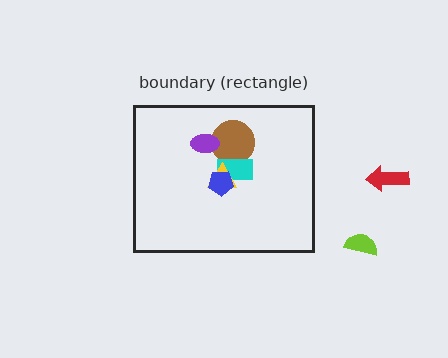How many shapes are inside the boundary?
5 inside, 2 outside.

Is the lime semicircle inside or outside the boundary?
Outside.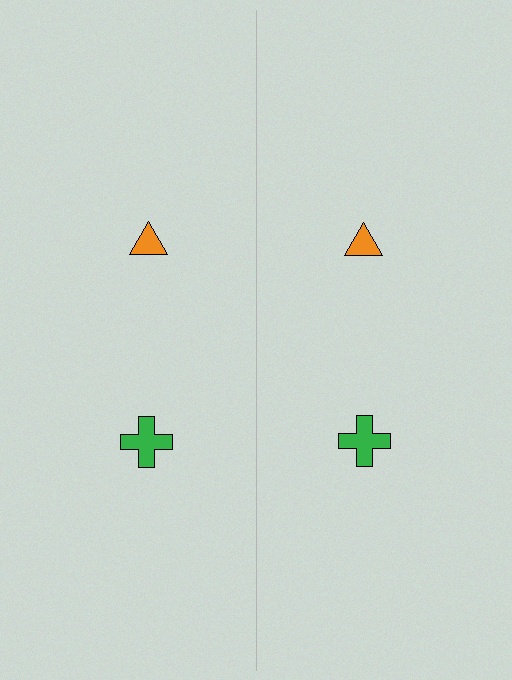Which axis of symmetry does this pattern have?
The pattern has a vertical axis of symmetry running through the center of the image.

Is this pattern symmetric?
Yes, this pattern has bilateral (reflection) symmetry.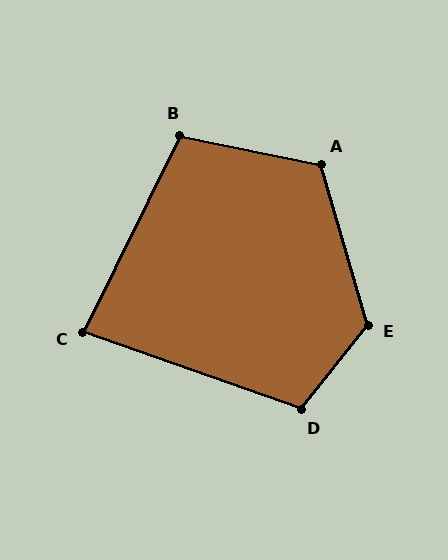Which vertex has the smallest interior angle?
C, at approximately 83 degrees.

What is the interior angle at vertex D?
Approximately 109 degrees (obtuse).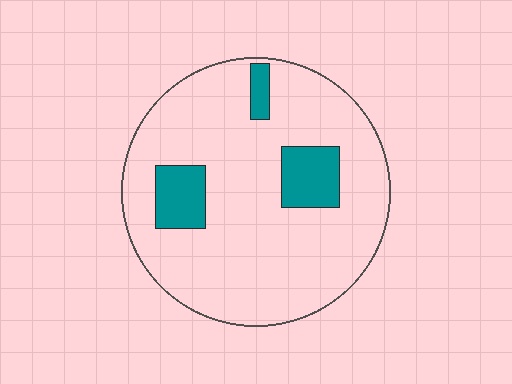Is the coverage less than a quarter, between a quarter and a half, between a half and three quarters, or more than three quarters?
Less than a quarter.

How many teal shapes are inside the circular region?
3.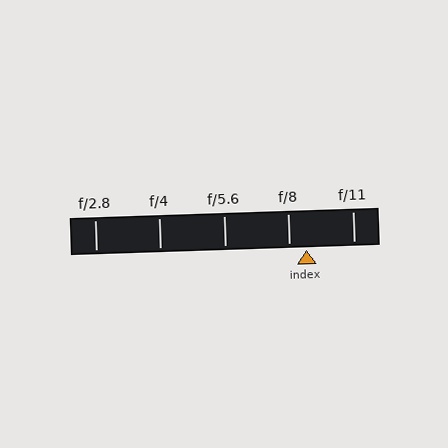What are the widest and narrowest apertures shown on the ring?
The widest aperture shown is f/2.8 and the narrowest is f/11.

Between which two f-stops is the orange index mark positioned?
The index mark is between f/8 and f/11.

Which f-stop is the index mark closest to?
The index mark is closest to f/8.